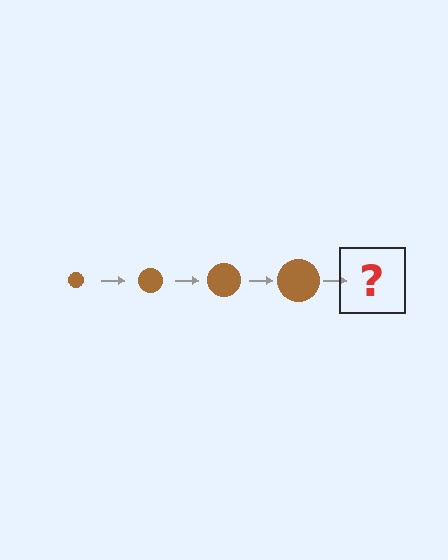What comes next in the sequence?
The next element should be a brown circle, larger than the previous one.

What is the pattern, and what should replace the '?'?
The pattern is that the circle gets progressively larger each step. The '?' should be a brown circle, larger than the previous one.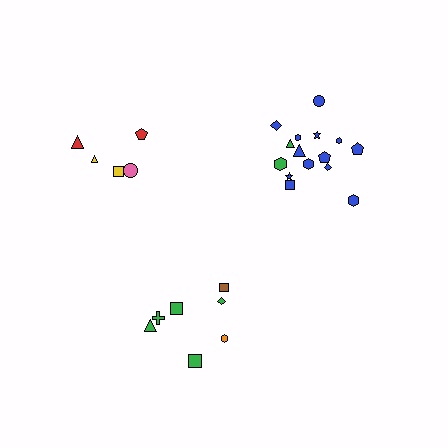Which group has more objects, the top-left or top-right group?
The top-right group.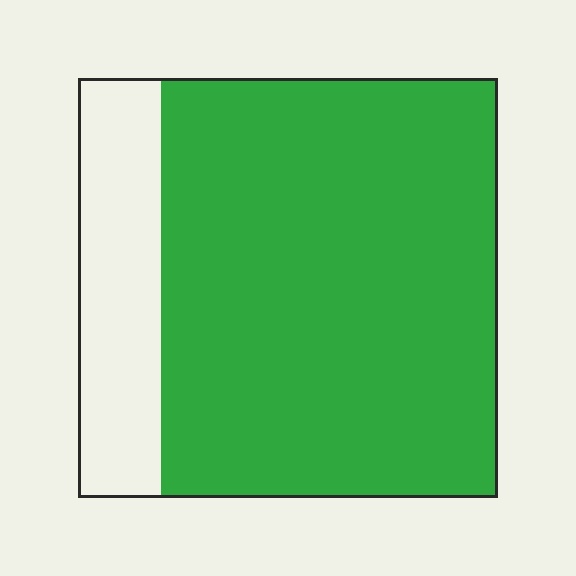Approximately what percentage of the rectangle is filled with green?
Approximately 80%.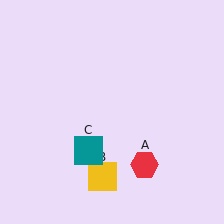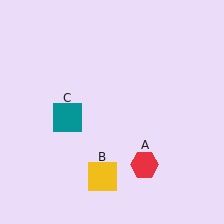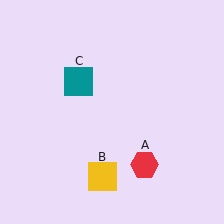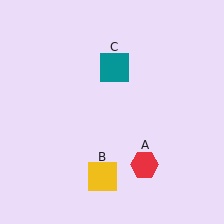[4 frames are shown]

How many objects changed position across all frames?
1 object changed position: teal square (object C).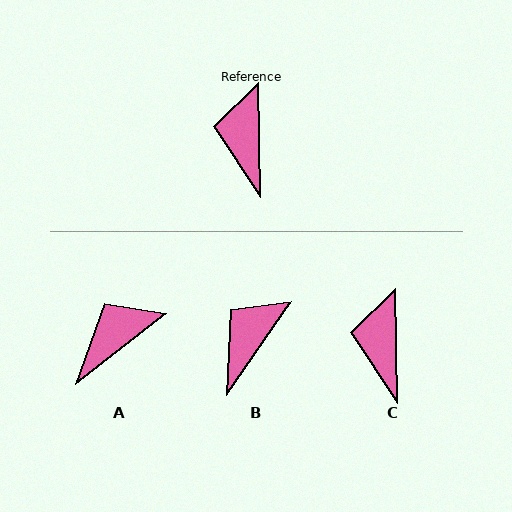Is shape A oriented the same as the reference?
No, it is off by about 53 degrees.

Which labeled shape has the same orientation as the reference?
C.